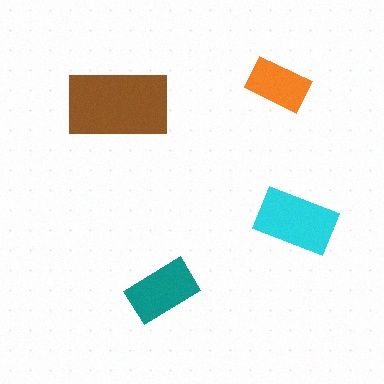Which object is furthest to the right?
The cyan rectangle is rightmost.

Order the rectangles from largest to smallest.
the brown one, the cyan one, the teal one, the orange one.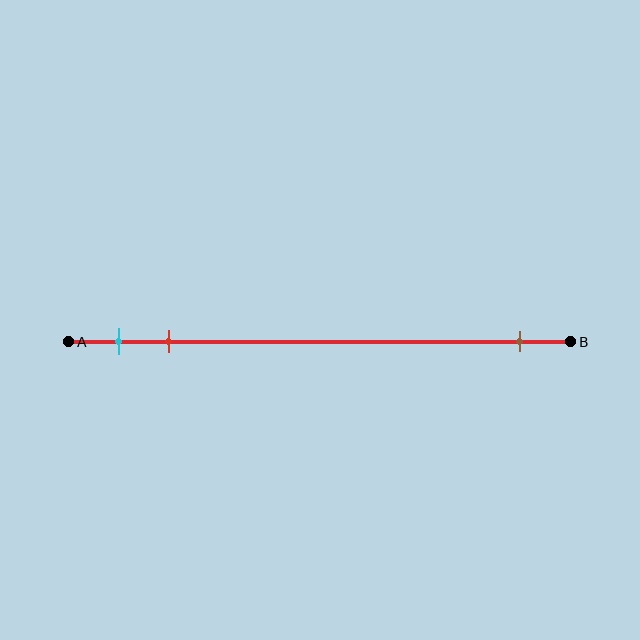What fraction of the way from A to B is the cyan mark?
The cyan mark is approximately 10% (0.1) of the way from A to B.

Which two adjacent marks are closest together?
The cyan and red marks are the closest adjacent pair.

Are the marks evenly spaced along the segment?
No, the marks are not evenly spaced.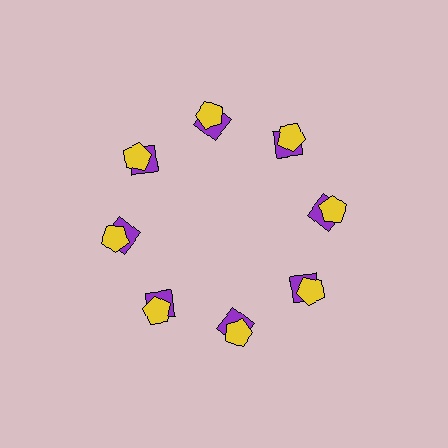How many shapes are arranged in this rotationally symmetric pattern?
There are 16 shapes, arranged in 8 groups of 2.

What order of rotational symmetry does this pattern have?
This pattern has 8-fold rotational symmetry.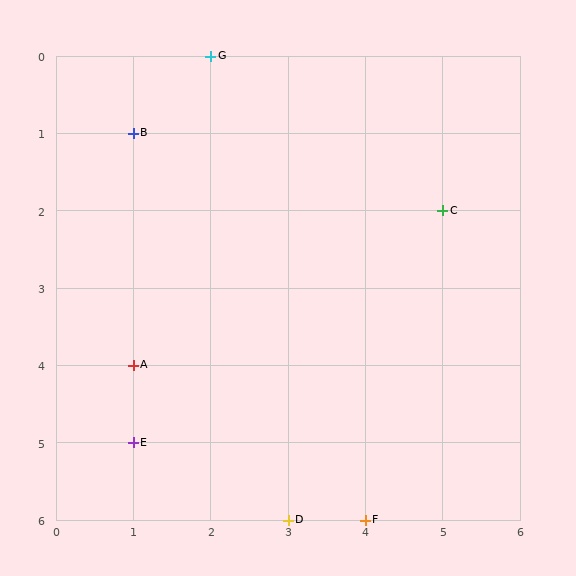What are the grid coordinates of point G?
Point G is at grid coordinates (2, 0).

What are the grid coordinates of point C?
Point C is at grid coordinates (5, 2).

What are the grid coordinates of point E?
Point E is at grid coordinates (1, 5).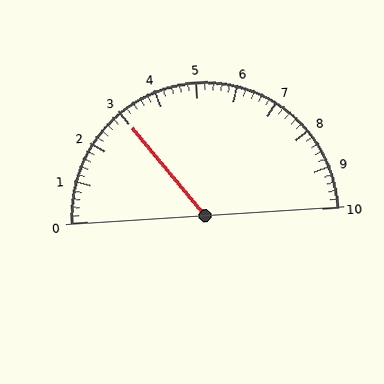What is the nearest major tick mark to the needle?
The nearest major tick mark is 3.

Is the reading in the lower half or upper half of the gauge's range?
The reading is in the lower half of the range (0 to 10).